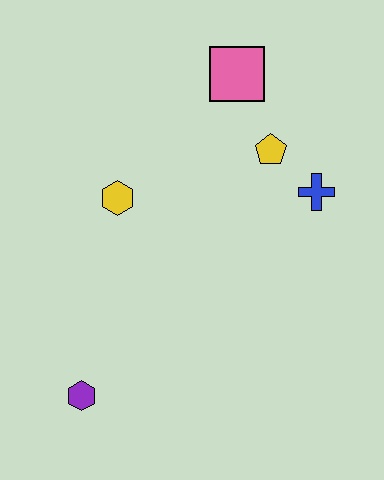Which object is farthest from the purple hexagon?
The pink square is farthest from the purple hexagon.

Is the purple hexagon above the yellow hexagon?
No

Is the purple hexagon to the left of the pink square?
Yes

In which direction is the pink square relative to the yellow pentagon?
The pink square is above the yellow pentagon.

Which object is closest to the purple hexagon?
The yellow hexagon is closest to the purple hexagon.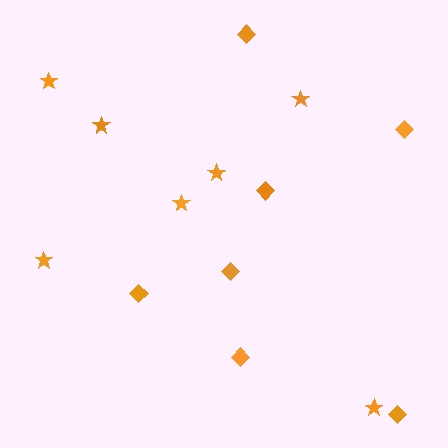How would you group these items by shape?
There are 2 groups: one group of diamonds (7) and one group of stars (7).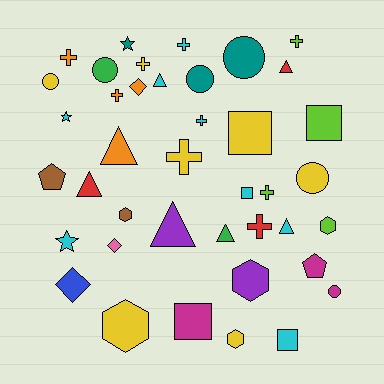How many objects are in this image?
There are 40 objects.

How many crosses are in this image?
There are 9 crosses.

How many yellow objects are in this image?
There are 7 yellow objects.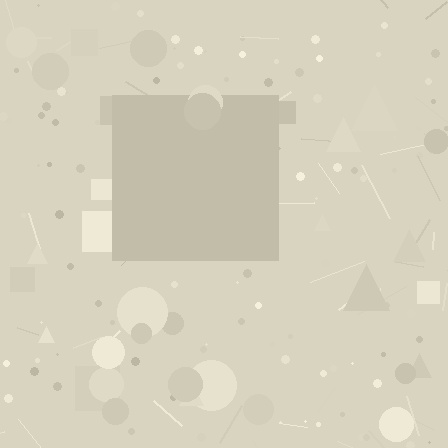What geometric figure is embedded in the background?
A square is embedded in the background.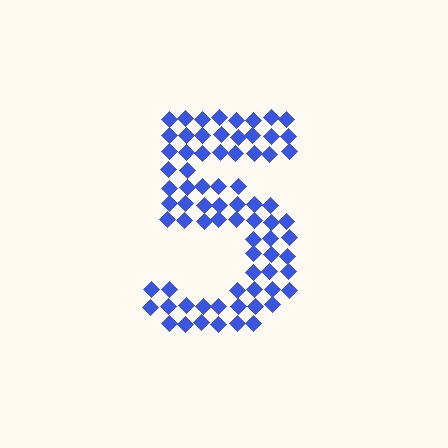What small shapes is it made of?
It is made of small diamonds.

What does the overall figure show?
The overall figure shows the digit 5.